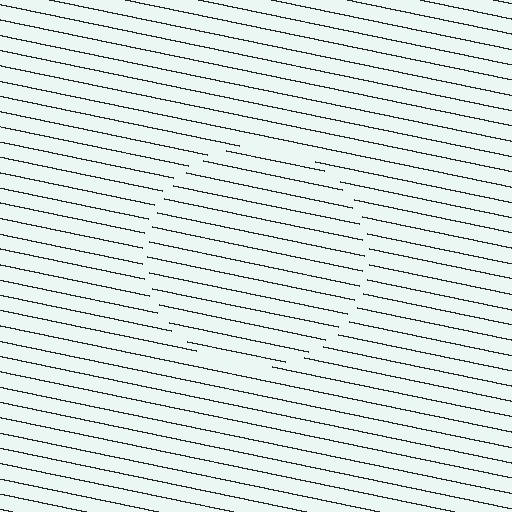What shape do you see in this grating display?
An illusory circle. The interior of the shape contains the same grating, shifted by half a period — the contour is defined by the phase discontinuity where line-ends from the inner and outer gratings abut.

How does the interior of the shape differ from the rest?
The interior of the shape contains the same grating, shifted by half a period — the contour is defined by the phase discontinuity where line-ends from the inner and outer gratings abut.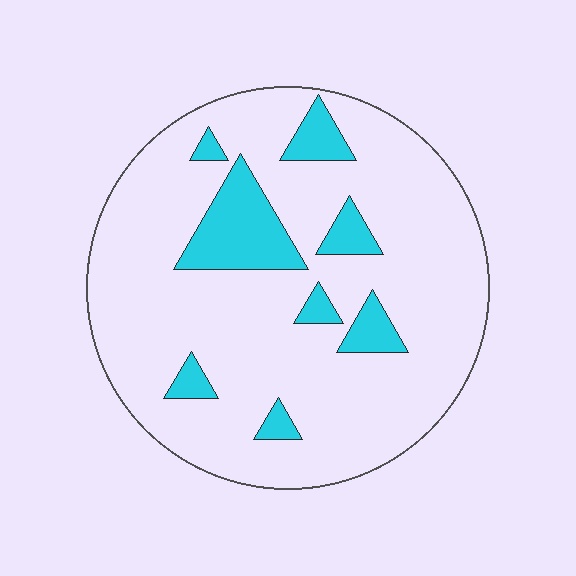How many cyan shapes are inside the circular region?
8.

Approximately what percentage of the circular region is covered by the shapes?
Approximately 15%.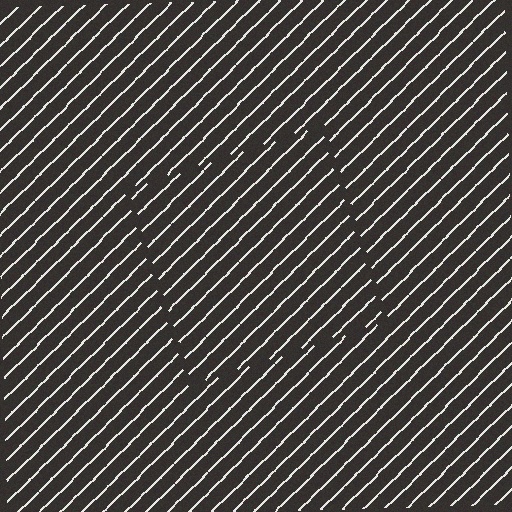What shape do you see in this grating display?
An illusory square. The interior of the shape contains the same grating, shifted by half a period — the contour is defined by the phase discontinuity where line-ends from the inner and outer gratings abut.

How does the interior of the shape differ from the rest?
The interior of the shape contains the same grating, shifted by half a period — the contour is defined by the phase discontinuity where line-ends from the inner and outer gratings abut.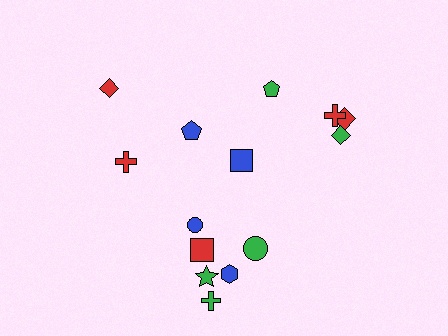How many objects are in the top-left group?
There are 3 objects.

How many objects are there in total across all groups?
There are 14 objects.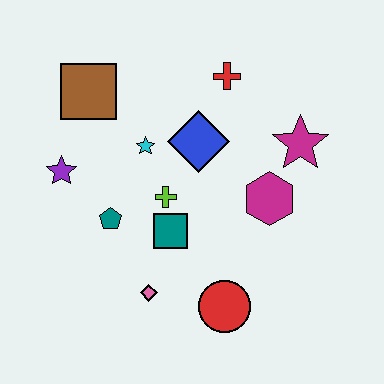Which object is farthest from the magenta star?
The purple star is farthest from the magenta star.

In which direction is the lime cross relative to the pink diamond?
The lime cross is above the pink diamond.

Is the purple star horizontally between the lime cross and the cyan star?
No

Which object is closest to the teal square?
The lime cross is closest to the teal square.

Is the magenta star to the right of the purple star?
Yes